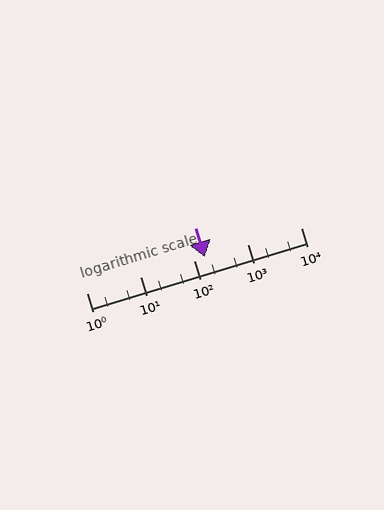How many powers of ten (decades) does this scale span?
The scale spans 4 decades, from 1 to 10000.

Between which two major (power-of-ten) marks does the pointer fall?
The pointer is between 100 and 1000.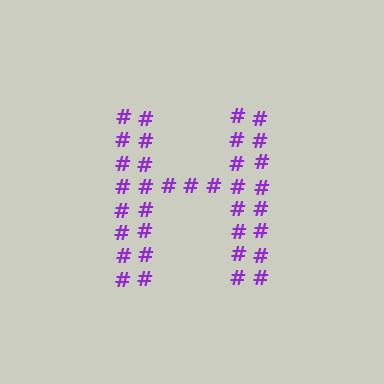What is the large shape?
The large shape is the letter H.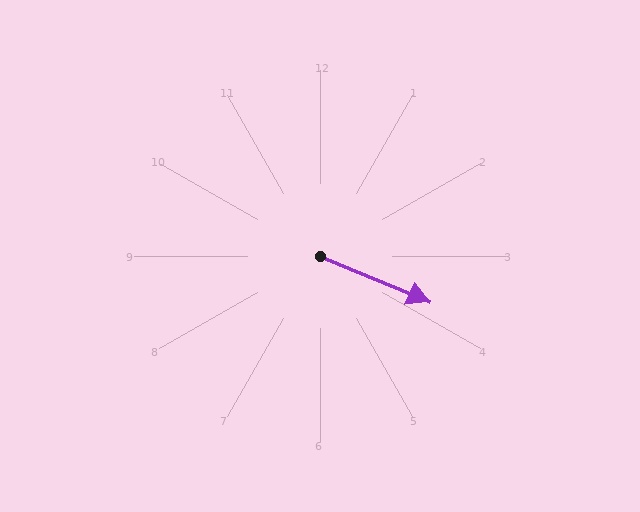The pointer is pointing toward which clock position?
Roughly 4 o'clock.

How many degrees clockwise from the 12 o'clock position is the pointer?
Approximately 113 degrees.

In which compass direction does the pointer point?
Southeast.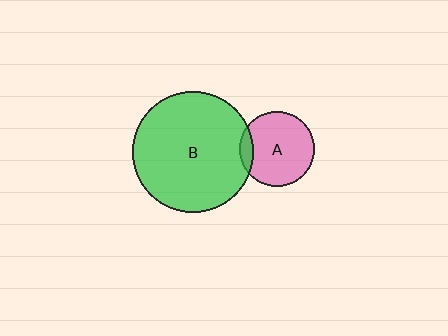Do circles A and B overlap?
Yes.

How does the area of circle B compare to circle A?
Approximately 2.6 times.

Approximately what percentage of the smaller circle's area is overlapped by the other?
Approximately 10%.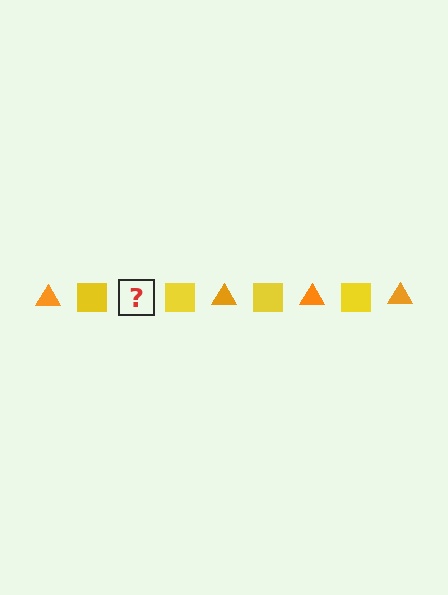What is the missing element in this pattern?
The missing element is an orange triangle.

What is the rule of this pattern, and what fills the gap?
The rule is that the pattern alternates between orange triangle and yellow square. The gap should be filled with an orange triangle.